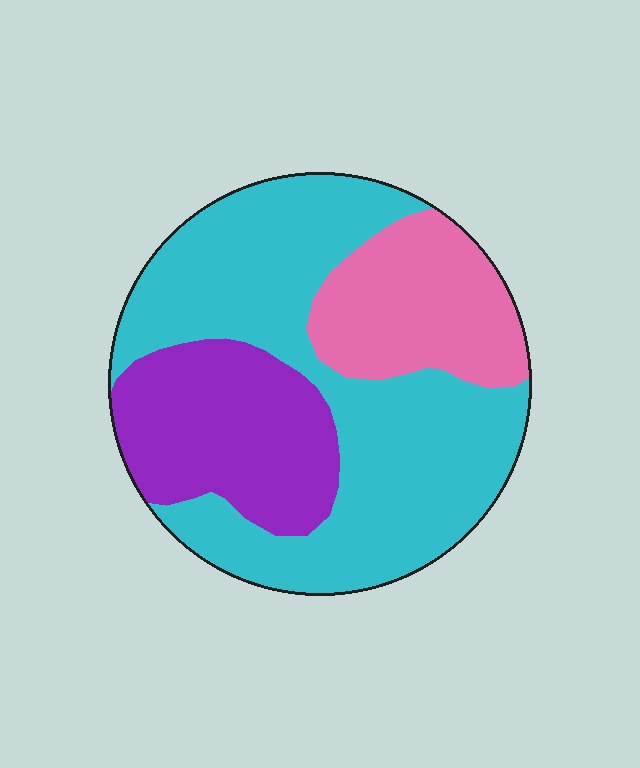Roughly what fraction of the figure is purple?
Purple takes up between a sixth and a third of the figure.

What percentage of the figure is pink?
Pink takes up about one fifth (1/5) of the figure.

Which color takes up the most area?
Cyan, at roughly 55%.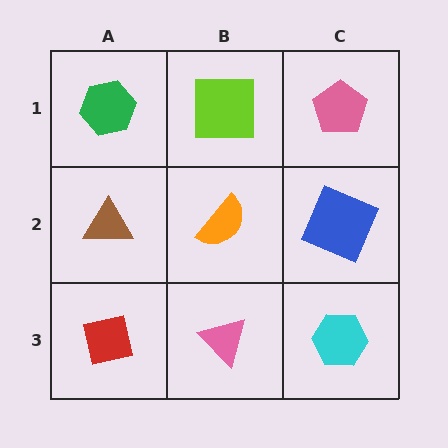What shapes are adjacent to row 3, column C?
A blue square (row 2, column C), a pink triangle (row 3, column B).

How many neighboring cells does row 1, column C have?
2.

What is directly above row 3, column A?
A brown triangle.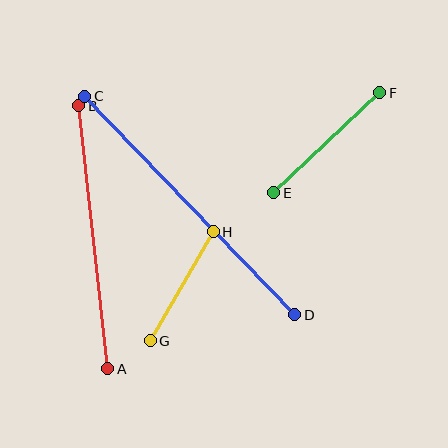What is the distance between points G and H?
The distance is approximately 126 pixels.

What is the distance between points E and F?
The distance is approximately 146 pixels.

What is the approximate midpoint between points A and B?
The midpoint is at approximately (93, 237) pixels.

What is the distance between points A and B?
The distance is approximately 264 pixels.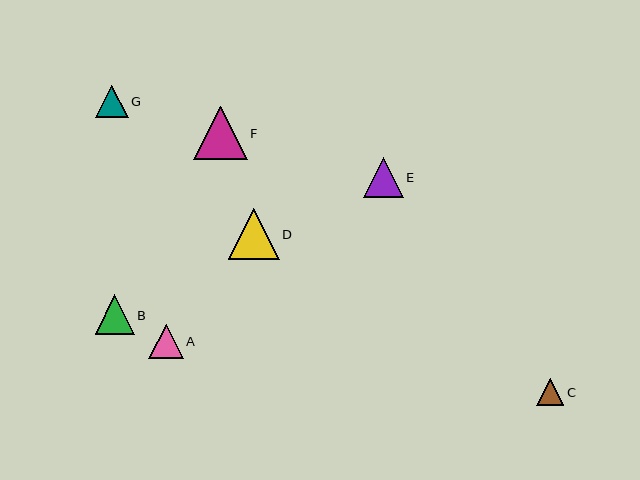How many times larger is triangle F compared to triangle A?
Triangle F is approximately 1.6 times the size of triangle A.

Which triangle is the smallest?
Triangle C is the smallest with a size of approximately 27 pixels.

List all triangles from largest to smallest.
From largest to smallest: F, D, E, B, A, G, C.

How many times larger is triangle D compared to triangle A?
Triangle D is approximately 1.5 times the size of triangle A.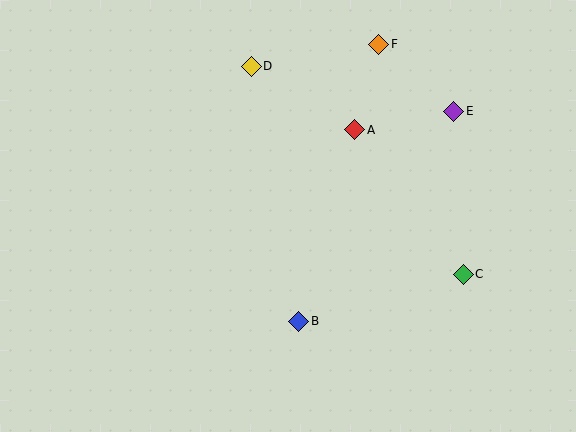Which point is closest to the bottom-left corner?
Point B is closest to the bottom-left corner.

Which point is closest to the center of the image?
Point B at (299, 321) is closest to the center.